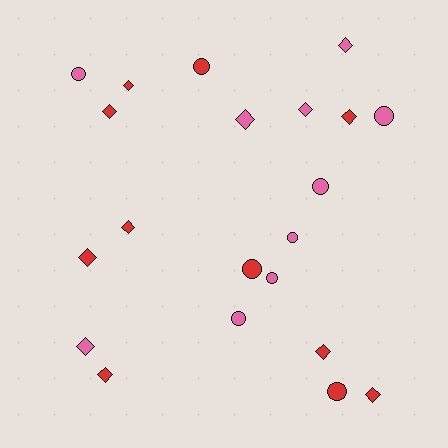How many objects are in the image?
There are 21 objects.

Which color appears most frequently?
Red, with 11 objects.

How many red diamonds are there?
There are 8 red diamonds.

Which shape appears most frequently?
Diamond, with 12 objects.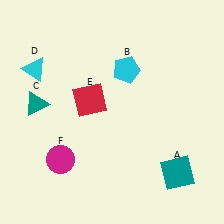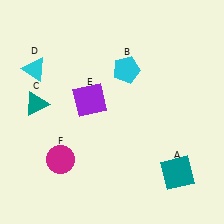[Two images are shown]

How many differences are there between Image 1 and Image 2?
There is 1 difference between the two images.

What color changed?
The square (E) changed from red in Image 1 to purple in Image 2.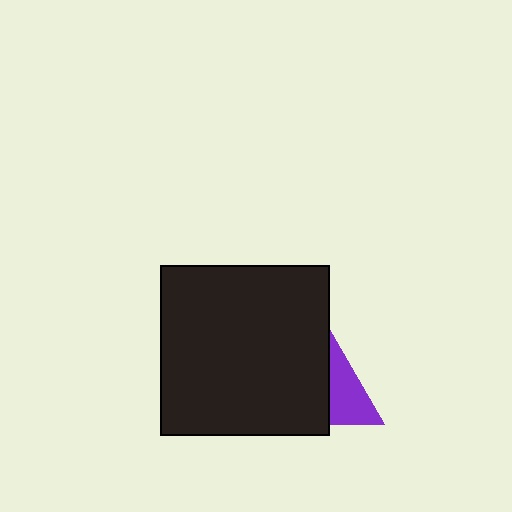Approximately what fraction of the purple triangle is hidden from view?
Roughly 57% of the purple triangle is hidden behind the black square.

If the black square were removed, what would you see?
You would see the complete purple triangle.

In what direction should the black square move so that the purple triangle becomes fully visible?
The black square should move left. That is the shortest direction to clear the overlap and leave the purple triangle fully visible.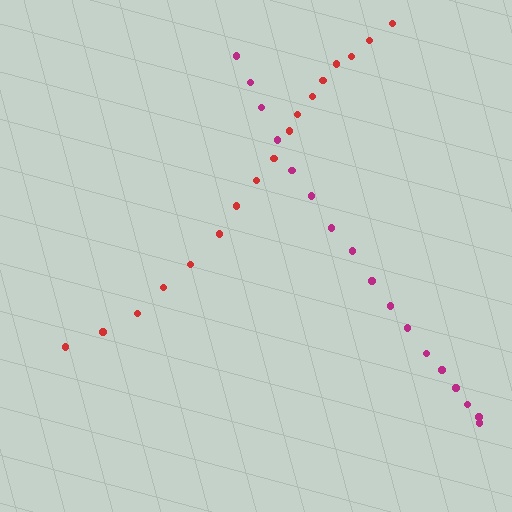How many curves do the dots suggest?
There are 2 distinct paths.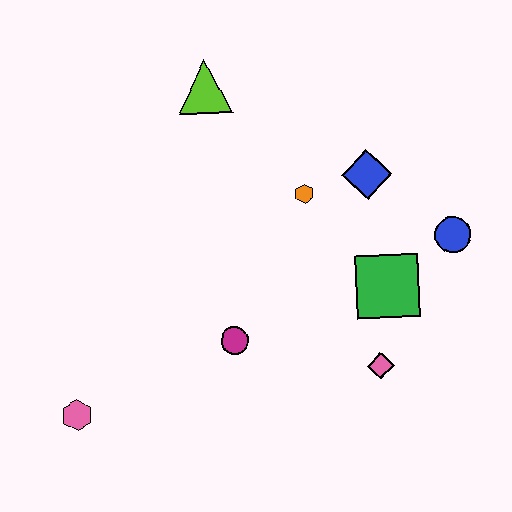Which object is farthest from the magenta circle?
The lime triangle is farthest from the magenta circle.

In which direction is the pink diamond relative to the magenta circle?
The pink diamond is to the right of the magenta circle.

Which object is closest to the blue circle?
The green square is closest to the blue circle.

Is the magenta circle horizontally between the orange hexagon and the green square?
No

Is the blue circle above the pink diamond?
Yes